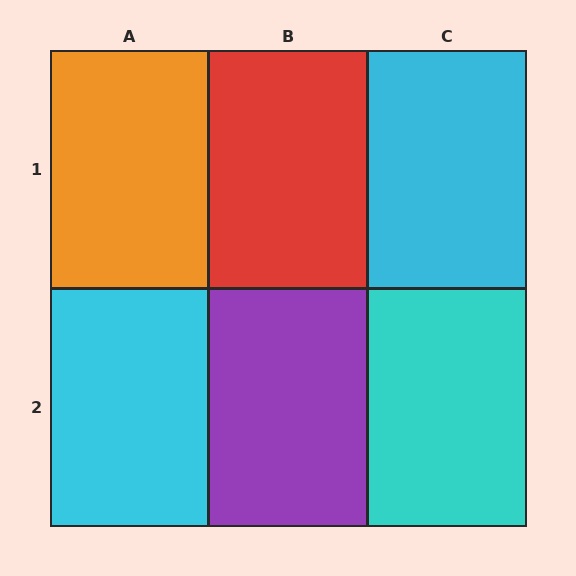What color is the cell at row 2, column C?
Cyan.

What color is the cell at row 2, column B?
Purple.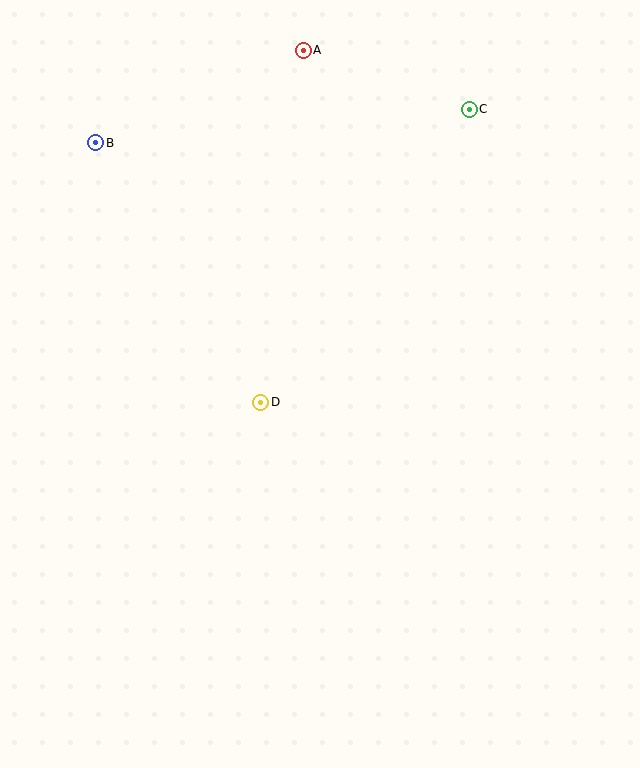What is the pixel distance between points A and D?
The distance between A and D is 355 pixels.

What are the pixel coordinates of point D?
Point D is at (261, 402).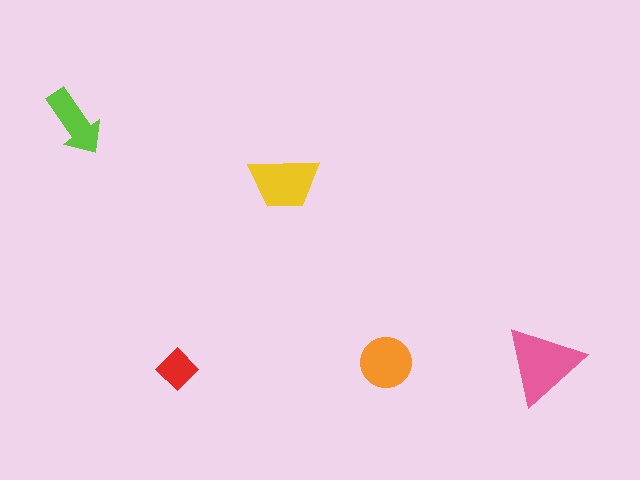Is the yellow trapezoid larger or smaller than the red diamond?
Larger.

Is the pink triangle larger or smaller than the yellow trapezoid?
Larger.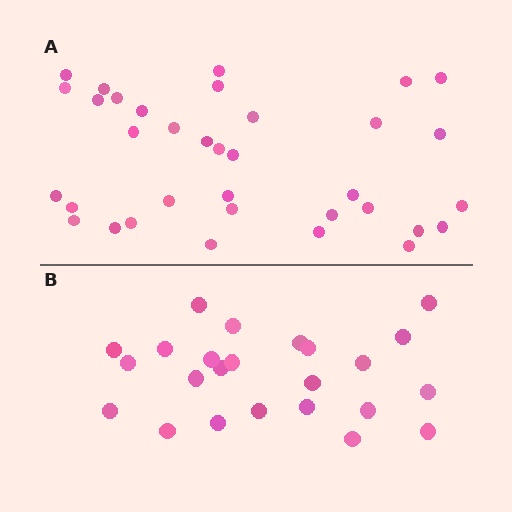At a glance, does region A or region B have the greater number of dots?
Region A (the top region) has more dots.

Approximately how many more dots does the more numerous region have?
Region A has roughly 12 or so more dots than region B.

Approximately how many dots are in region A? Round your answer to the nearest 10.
About 40 dots. (The exact count is 35, which rounds to 40.)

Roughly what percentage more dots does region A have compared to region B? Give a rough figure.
About 45% more.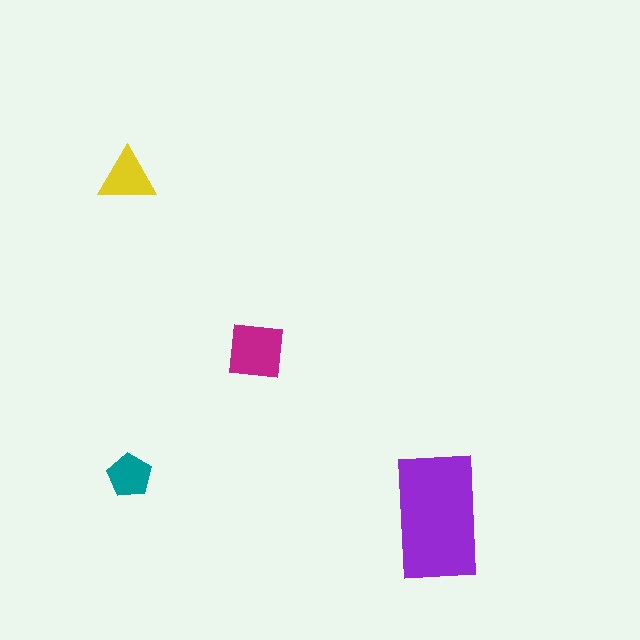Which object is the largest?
The purple rectangle.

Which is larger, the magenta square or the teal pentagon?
The magenta square.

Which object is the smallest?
The teal pentagon.